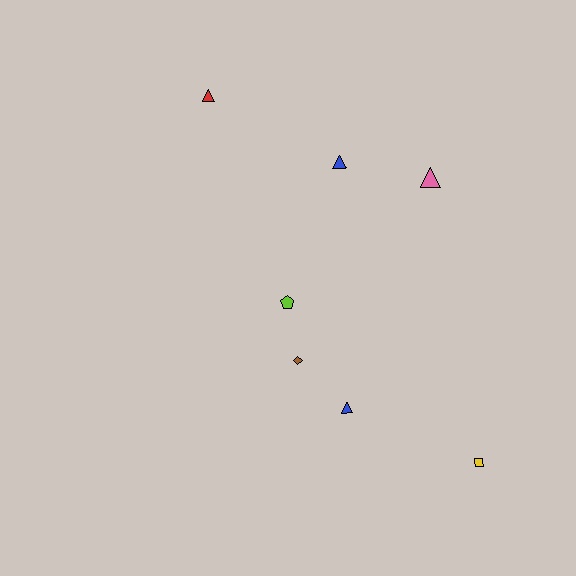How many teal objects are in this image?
There are no teal objects.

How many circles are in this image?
There are no circles.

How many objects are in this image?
There are 7 objects.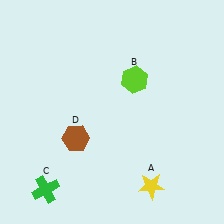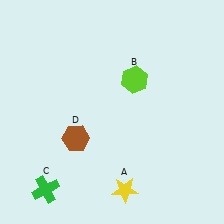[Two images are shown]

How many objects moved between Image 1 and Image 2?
1 object moved between the two images.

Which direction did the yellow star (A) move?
The yellow star (A) moved left.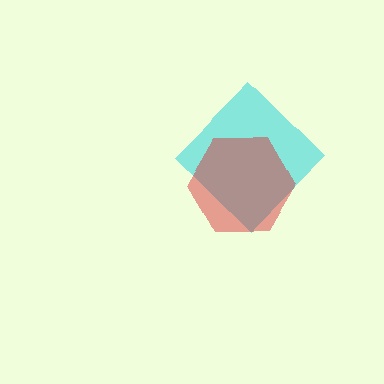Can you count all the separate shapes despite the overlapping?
Yes, there are 2 separate shapes.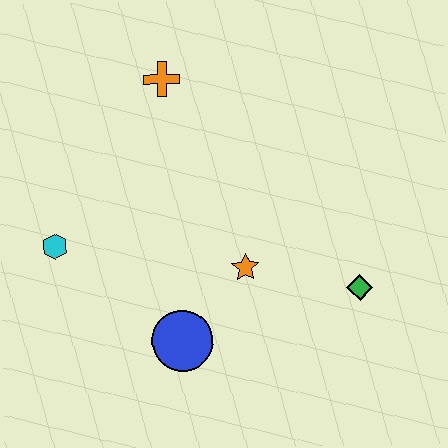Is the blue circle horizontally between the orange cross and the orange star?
Yes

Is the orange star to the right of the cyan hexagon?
Yes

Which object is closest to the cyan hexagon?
The blue circle is closest to the cyan hexagon.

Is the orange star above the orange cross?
No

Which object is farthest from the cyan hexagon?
The green diamond is farthest from the cyan hexagon.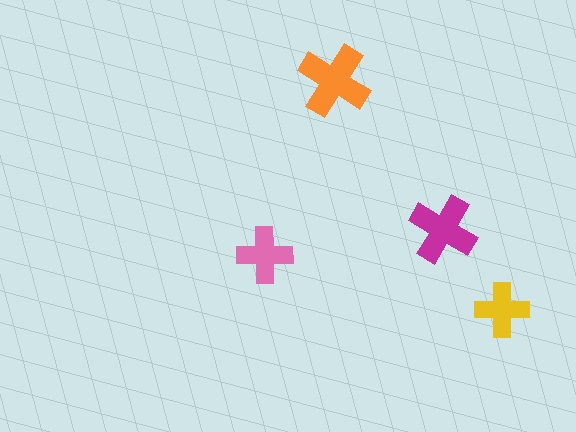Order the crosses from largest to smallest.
the orange one, the magenta one, the pink one, the yellow one.